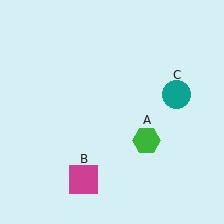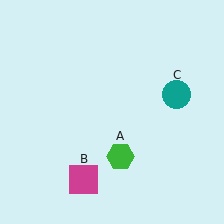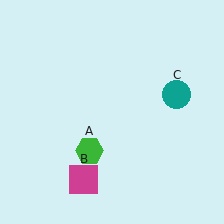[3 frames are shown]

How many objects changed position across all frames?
1 object changed position: green hexagon (object A).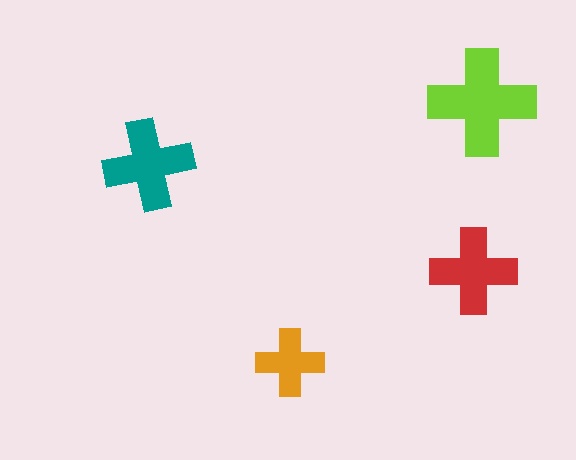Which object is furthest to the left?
The teal cross is leftmost.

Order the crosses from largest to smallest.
the lime one, the teal one, the red one, the orange one.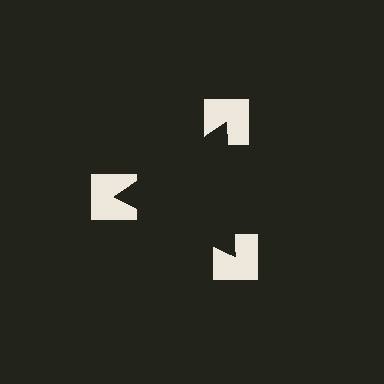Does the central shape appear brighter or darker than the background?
It typically appears slightly darker than the background, even though no actual brightness change is drawn.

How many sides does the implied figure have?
3 sides.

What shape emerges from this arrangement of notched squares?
An illusory triangle — its edges are inferred from the aligned wedge cuts in the notched squares, not physically drawn.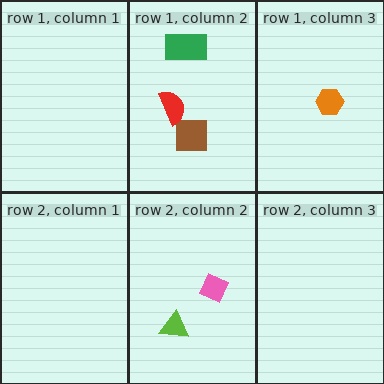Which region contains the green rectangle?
The row 1, column 2 region.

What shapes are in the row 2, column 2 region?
The lime triangle, the pink diamond.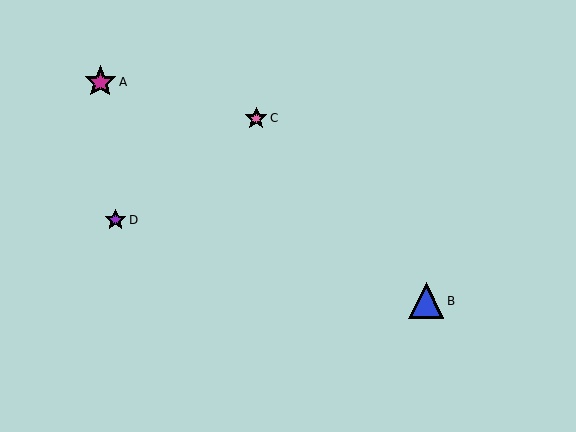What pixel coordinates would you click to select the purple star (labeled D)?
Click at (115, 220) to select the purple star D.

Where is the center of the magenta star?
The center of the magenta star is at (100, 82).